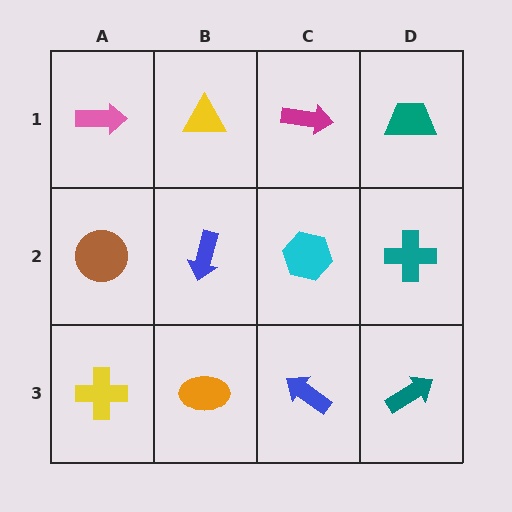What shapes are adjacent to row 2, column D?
A teal trapezoid (row 1, column D), a teal arrow (row 3, column D), a cyan hexagon (row 2, column C).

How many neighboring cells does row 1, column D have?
2.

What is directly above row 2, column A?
A pink arrow.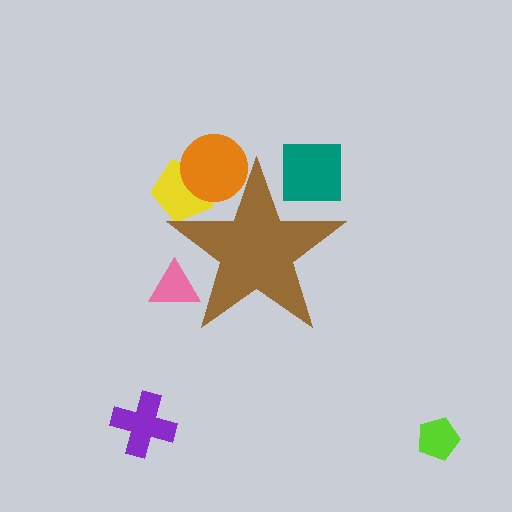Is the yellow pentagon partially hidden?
Yes, the yellow pentagon is partially hidden behind the brown star.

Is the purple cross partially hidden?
No, the purple cross is fully visible.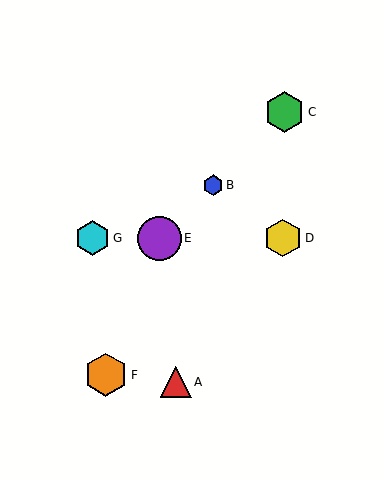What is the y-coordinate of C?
Object C is at y≈112.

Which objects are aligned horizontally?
Objects D, E, G are aligned horizontally.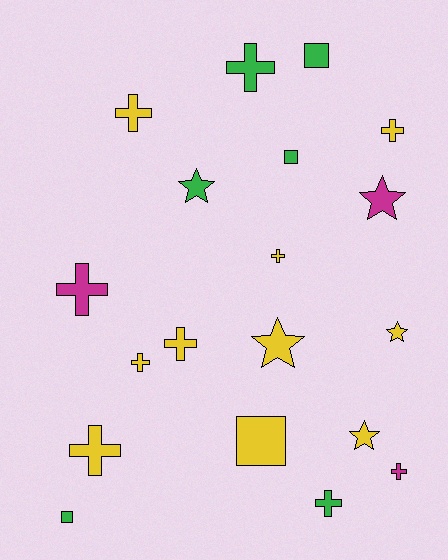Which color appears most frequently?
Yellow, with 10 objects.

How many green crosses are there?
There are 2 green crosses.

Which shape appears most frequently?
Cross, with 10 objects.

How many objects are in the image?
There are 19 objects.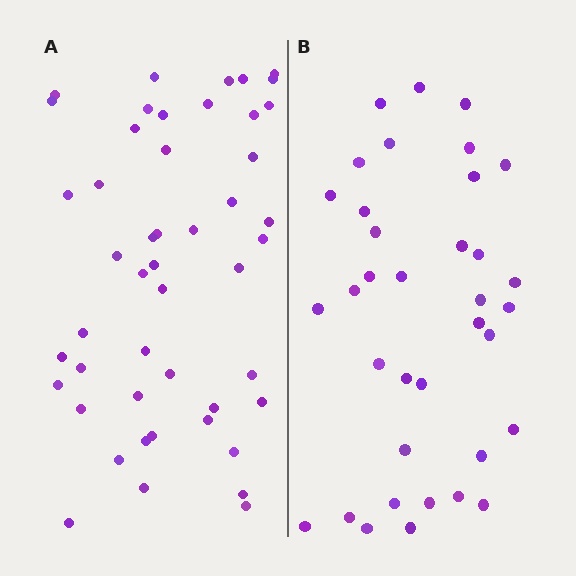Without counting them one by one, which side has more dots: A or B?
Region A (the left region) has more dots.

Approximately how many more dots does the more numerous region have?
Region A has roughly 12 or so more dots than region B.